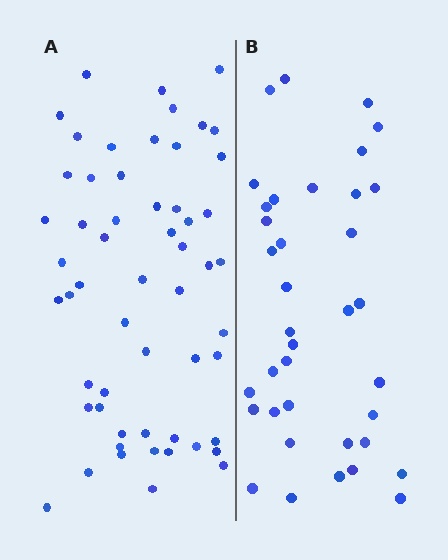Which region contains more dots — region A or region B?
Region A (the left region) has more dots.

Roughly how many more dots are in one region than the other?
Region A has approximately 20 more dots than region B.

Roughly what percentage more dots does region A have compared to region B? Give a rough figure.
About 50% more.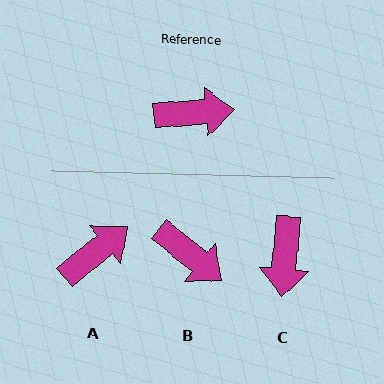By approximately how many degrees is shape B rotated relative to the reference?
Approximately 44 degrees clockwise.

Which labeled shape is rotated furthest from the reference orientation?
C, about 100 degrees away.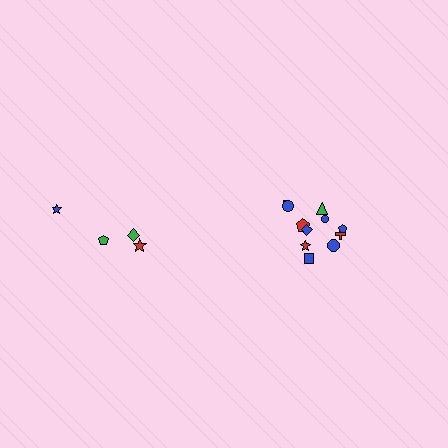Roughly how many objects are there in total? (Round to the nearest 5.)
Roughly 15 objects in total.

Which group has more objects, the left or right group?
The right group.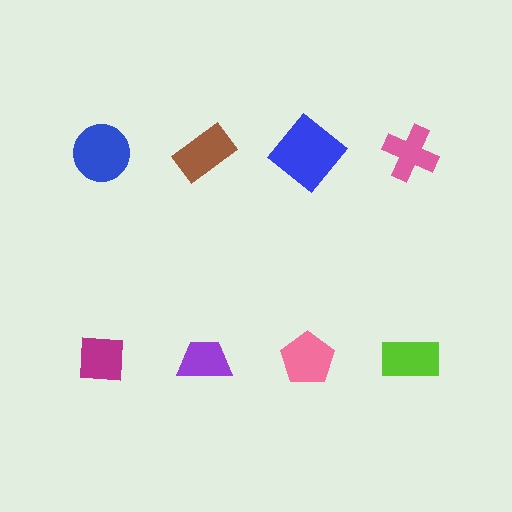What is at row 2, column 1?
A magenta square.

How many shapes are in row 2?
4 shapes.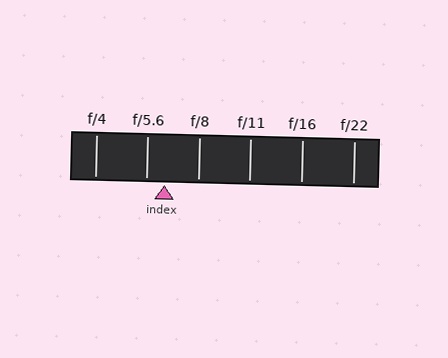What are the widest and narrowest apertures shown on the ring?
The widest aperture shown is f/4 and the narrowest is f/22.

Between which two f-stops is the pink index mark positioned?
The index mark is between f/5.6 and f/8.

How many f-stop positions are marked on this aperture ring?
There are 6 f-stop positions marked.